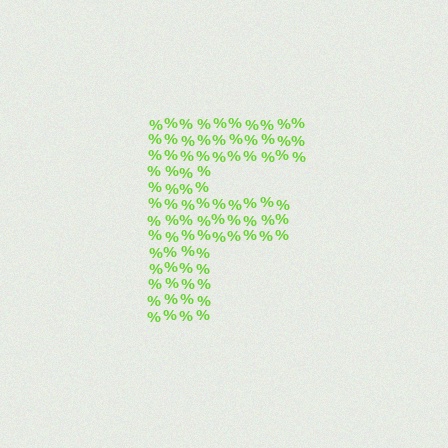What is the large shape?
The large shape is the letter F.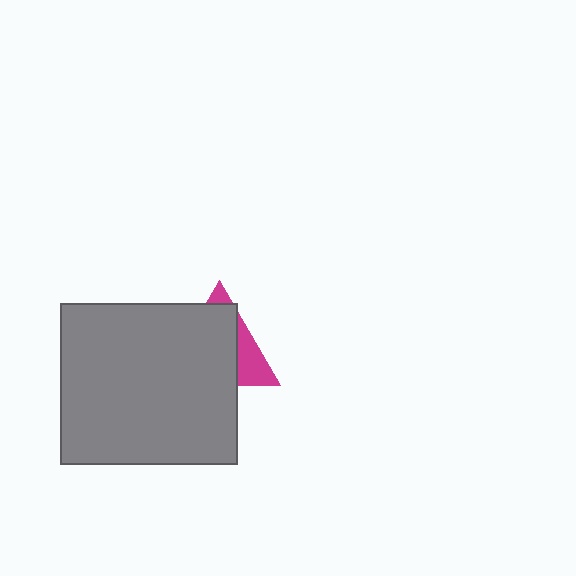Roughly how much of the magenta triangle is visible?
A small part of it is visible (roughly 30%).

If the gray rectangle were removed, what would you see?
You would see the complete magenta triangle.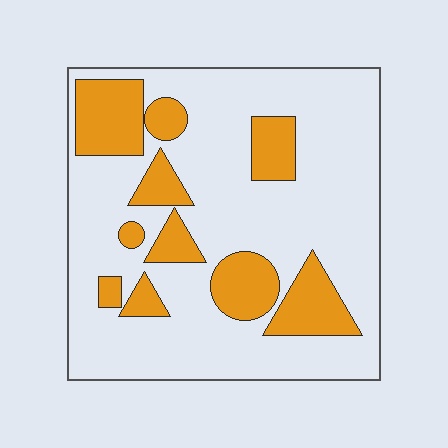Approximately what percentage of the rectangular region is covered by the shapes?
Approximately 25%.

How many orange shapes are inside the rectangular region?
10.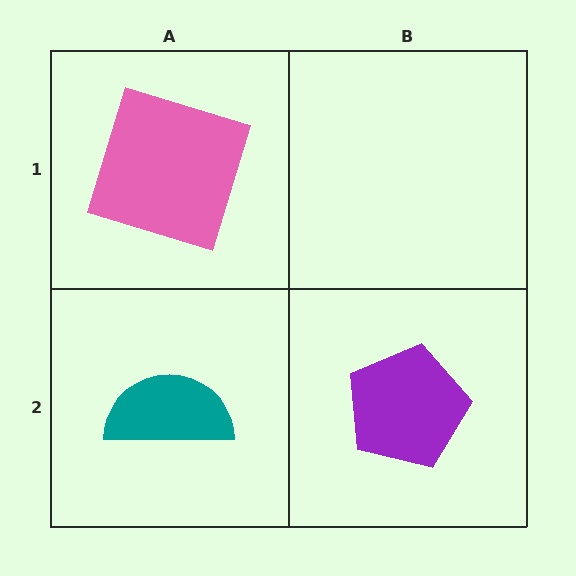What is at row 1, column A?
A pink square.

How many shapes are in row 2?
2 shapes.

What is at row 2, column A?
A teal semicircle.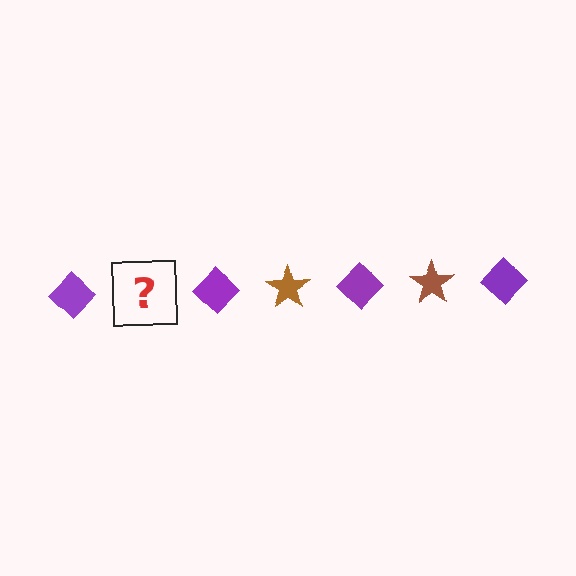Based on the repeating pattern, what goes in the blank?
The blank should be a brown star.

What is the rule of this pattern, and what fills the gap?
The rule is that the pattern alternates between purple diamond and brown star. The gap should be filled with a brown star.